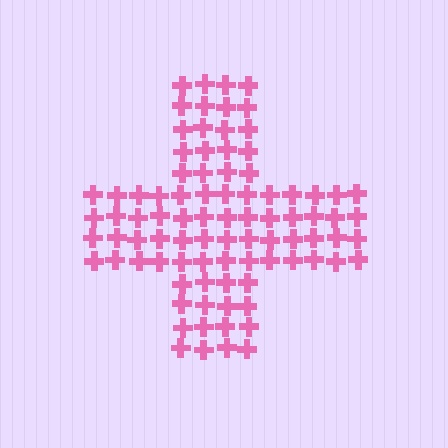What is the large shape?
The large shape is a cross.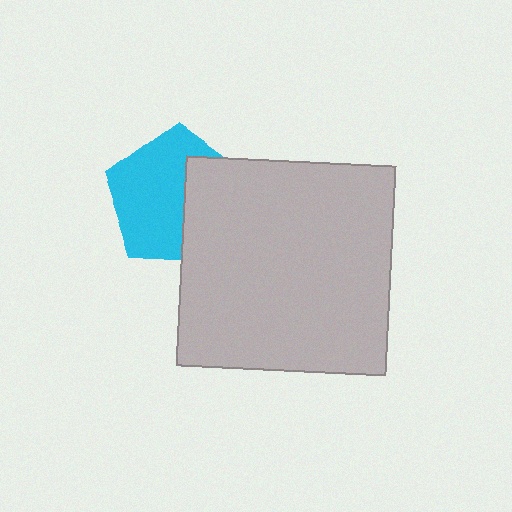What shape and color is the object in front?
The object in front is a light gray square.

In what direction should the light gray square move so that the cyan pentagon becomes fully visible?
The light gray square should move right. That is the shortest direction to clear the overlap and leave the cyan pentagon fully visible.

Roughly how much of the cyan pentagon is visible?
About half of it is visible (roughly 62%).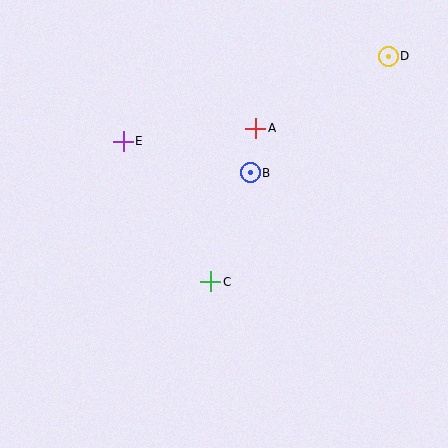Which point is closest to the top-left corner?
Point E is closest to the top-left corner.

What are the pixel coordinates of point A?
Point A is at (256, 128).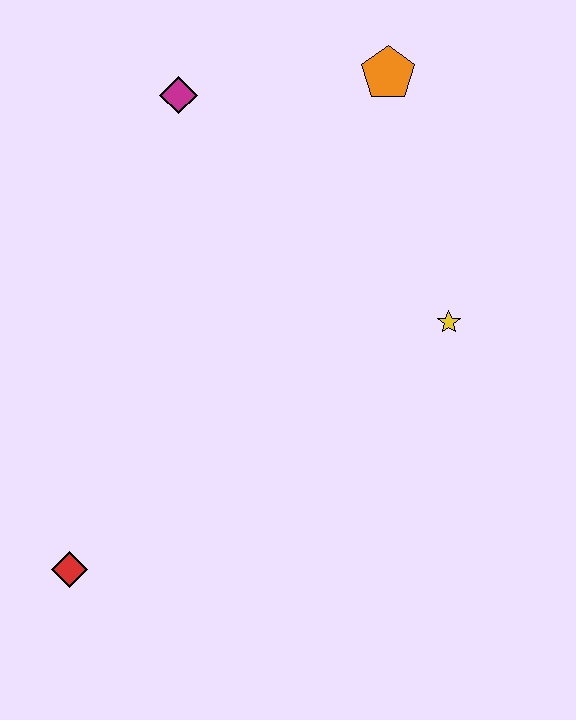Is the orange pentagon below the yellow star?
No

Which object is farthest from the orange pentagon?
The red diamond is farthest from the orange pentagon.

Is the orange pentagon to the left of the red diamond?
No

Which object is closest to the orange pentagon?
The magenta diamond is closest to the orange pentagon.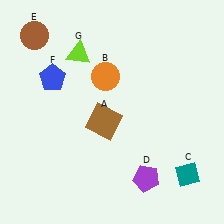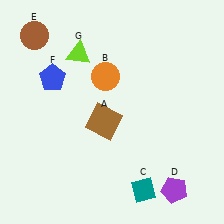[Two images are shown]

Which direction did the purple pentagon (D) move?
The purple pentagon (D) moved right.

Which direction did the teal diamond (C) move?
The teal diamond (C) moved left.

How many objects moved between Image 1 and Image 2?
2 objects moved between the two images.